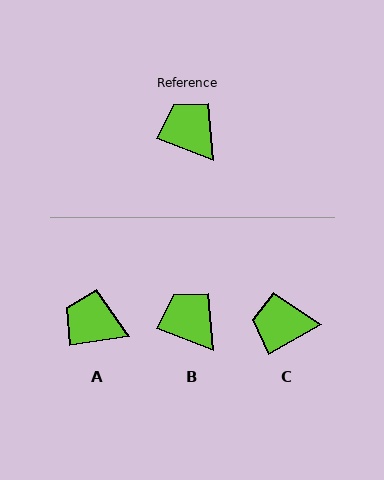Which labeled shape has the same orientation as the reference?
B.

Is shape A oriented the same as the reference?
No, it is off by about 30 degrees.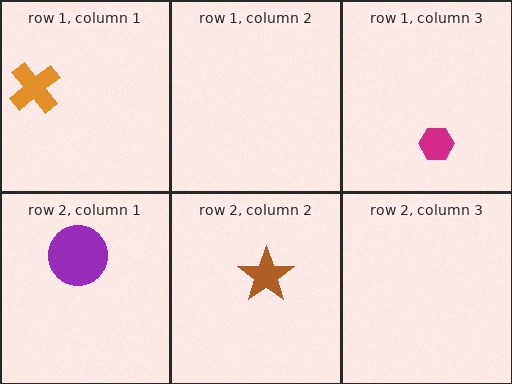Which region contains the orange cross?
The row 1, column 1 region.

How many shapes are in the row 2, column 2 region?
1.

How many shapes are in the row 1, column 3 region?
1.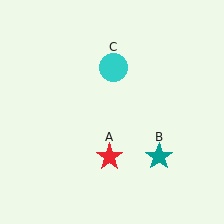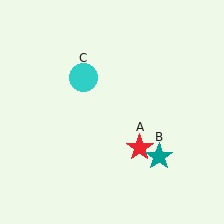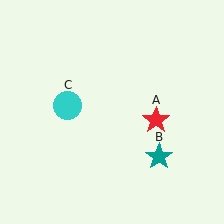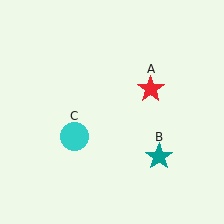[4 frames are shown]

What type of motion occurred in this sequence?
The red star (object A), cyan circle (object C) rotated counterclockwise around the center of the scene.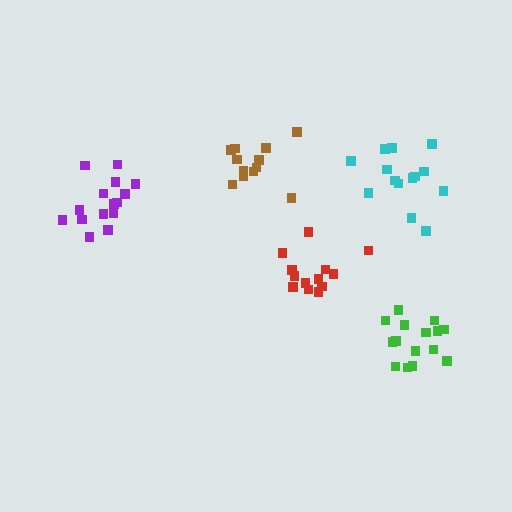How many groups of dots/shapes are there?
There are 5 groups.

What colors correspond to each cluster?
The clusters are colored: green, brown, red, purple, cyan.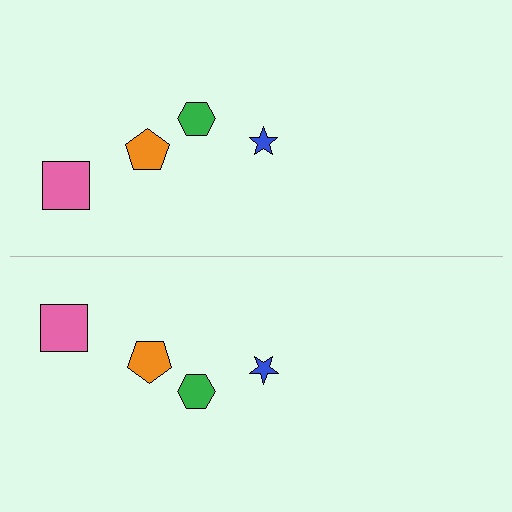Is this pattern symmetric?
Yes, this pattern has bilateral (reflection) symmetry.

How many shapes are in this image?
There are 8 shapes in this image.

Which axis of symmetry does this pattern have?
The pattern has a horizontal axis of symmetry running through the center of the image.